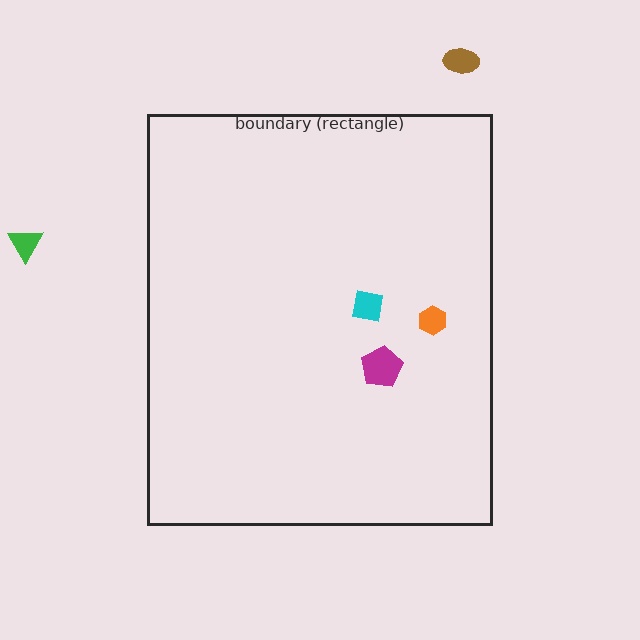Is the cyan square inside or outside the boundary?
Inside.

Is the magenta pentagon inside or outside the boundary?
Inside.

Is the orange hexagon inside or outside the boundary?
Inside.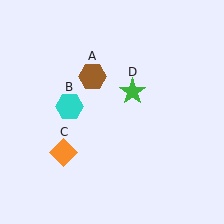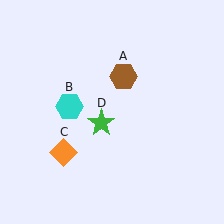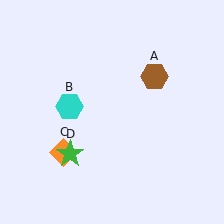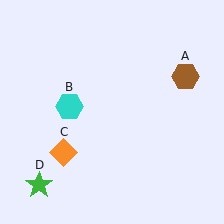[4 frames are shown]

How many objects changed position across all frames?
2 objects changed position: brown hexagon (object A), green star (object D).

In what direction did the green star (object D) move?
The green star (object D) moved down and to the left.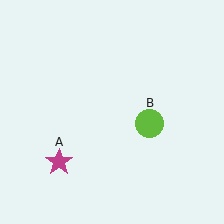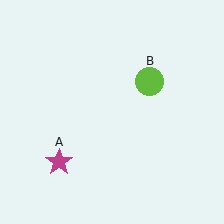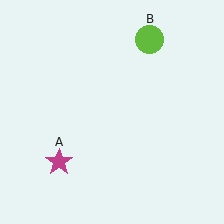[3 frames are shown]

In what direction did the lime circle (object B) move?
The lime circle (object B) moved up.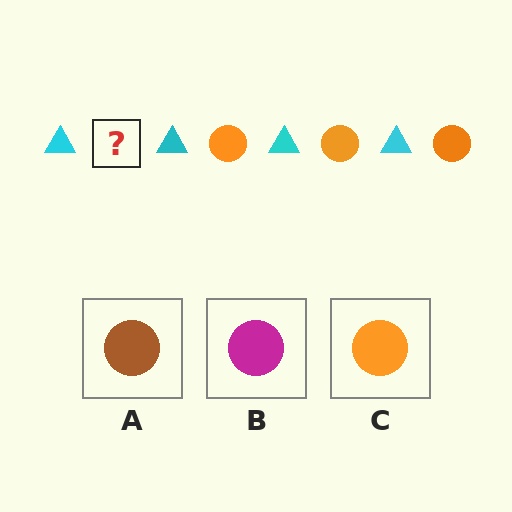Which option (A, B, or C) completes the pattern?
C.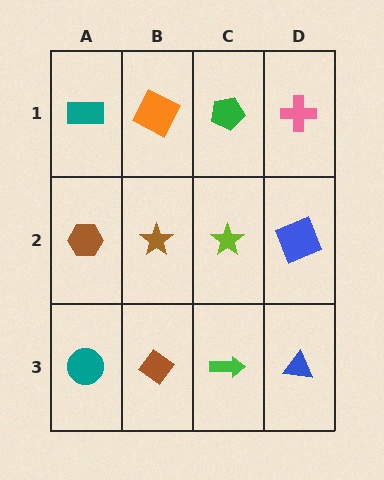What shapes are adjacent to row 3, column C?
A lime star (row 2, column C), a brown diamond (row 3, column B), a blue triangle (row 3, column D).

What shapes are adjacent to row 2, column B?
An orange square (row 1, column B), a brown diamond (row 3, column B), a brown hexagon (row 2, column A), a lime star (row 2, column C).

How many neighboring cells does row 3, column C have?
3.